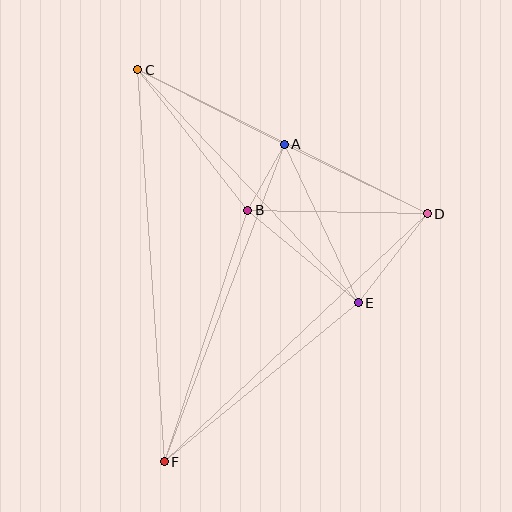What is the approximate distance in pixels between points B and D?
The distance between B and D is approximately 179 pixels.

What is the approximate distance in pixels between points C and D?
The distance between C and D is approximately 323 pixels.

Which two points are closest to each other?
Points A and B are closest to each other.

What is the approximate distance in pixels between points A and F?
The distance between A and F is approximately 339 pixels.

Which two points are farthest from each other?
Points C and F are farthest from each other.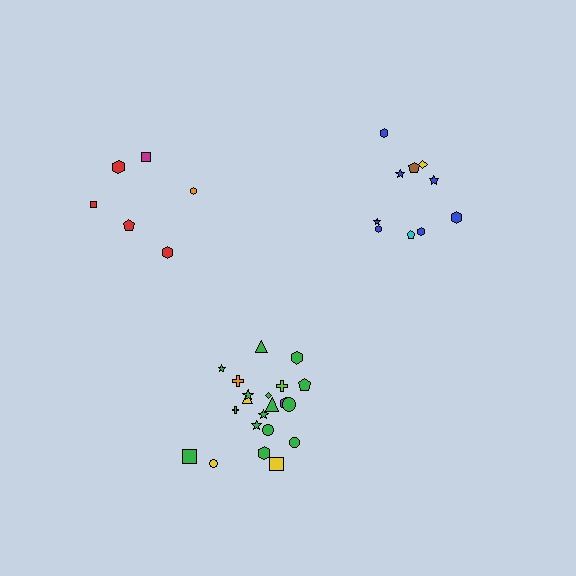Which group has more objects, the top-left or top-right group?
The top-right group.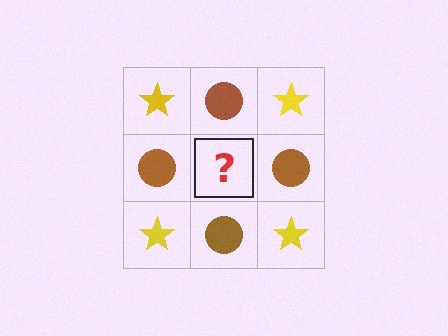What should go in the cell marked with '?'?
The missing cell should contain a yellow star.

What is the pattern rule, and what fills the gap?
The rule is that it alternates yellow star and brown circle in a checkerboard pattern. The gap should be filled with a yellow star.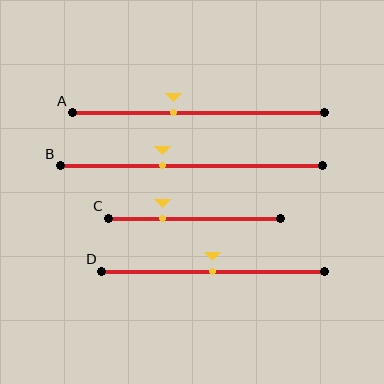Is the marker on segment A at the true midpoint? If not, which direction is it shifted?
No, the marker on segment A is shifted to the left by about 10% of the segment length.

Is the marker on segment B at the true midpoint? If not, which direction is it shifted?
No, the marker on segment B is shifted to the left by about 11% of the segment length.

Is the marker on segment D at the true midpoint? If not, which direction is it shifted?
Yes, the marker on segment D is at the true midpoint.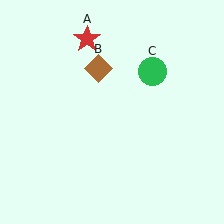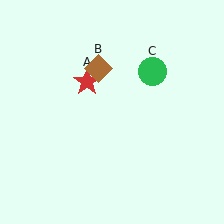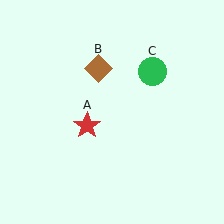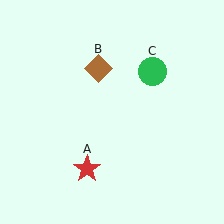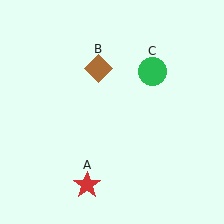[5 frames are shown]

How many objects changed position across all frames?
1 object changed position: red star (object A).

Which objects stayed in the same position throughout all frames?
Brown diamond (object B) and green circle (object C) remained stationary.